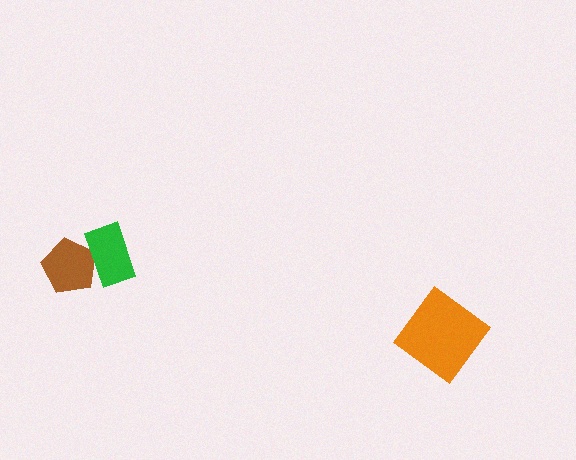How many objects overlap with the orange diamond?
0 objects overlap with the orange diamond.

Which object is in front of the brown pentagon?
The green rectangle is in front of the brown pentagon.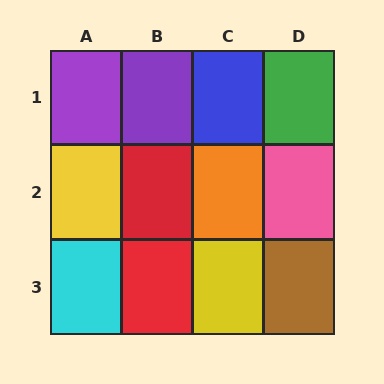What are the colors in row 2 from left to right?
Yellow, red, orange, pink.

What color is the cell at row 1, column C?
Blue.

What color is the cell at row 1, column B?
Purple.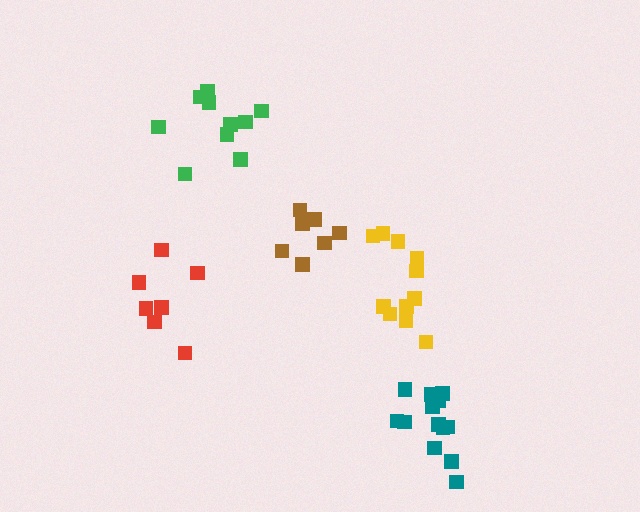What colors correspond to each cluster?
The clusters are colored: green, brown, yellow, red, teal.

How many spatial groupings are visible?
There are 5 spatial groupings.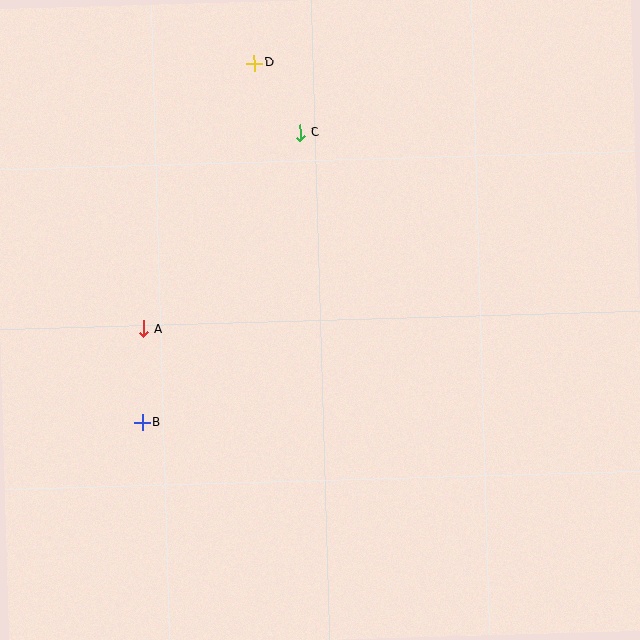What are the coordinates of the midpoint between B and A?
The midpoint between B and A is at (143, 376).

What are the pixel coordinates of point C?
Point C is at (300, 133).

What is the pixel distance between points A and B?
The distance between A and B is 93 pixels.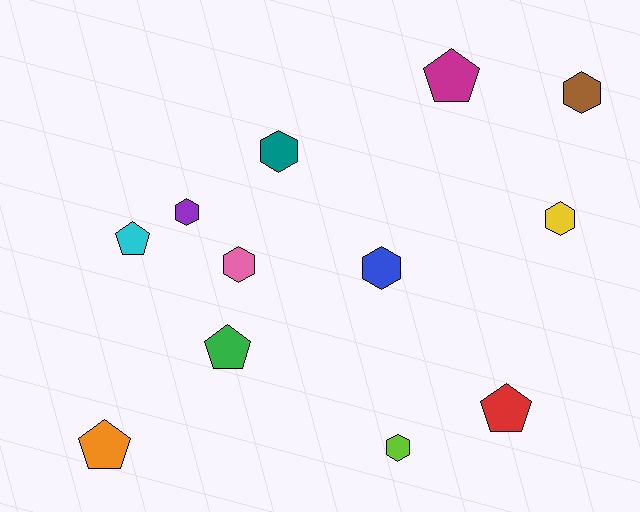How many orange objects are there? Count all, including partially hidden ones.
There is 1 orange object.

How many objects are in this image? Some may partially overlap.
There are 12 objects.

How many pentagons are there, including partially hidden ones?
There are 5 pentagons.